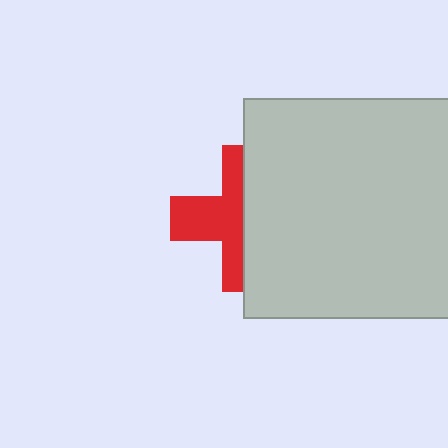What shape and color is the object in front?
The object in front is a light gray rectangle.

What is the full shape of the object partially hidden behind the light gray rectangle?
The partially hidden object is a red cross.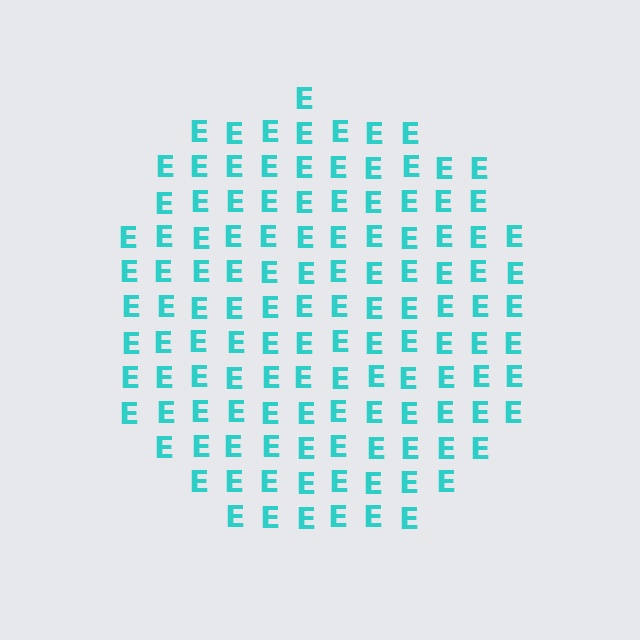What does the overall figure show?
The overall figure shows a circle.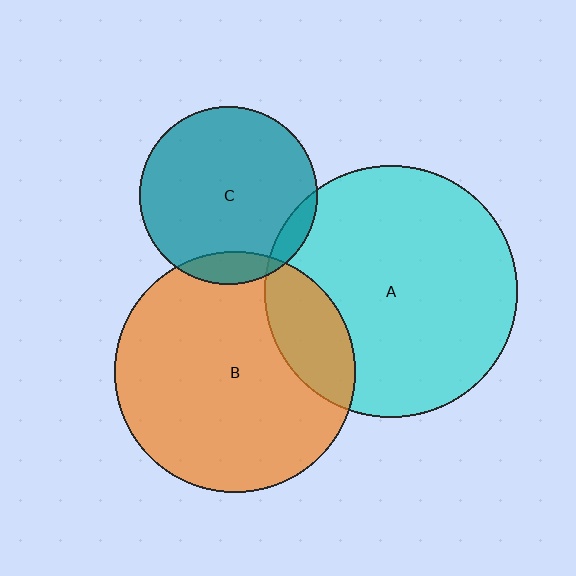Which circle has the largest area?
Circle A (cyan).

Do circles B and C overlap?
Yes.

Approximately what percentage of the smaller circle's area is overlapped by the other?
Approximately 10%.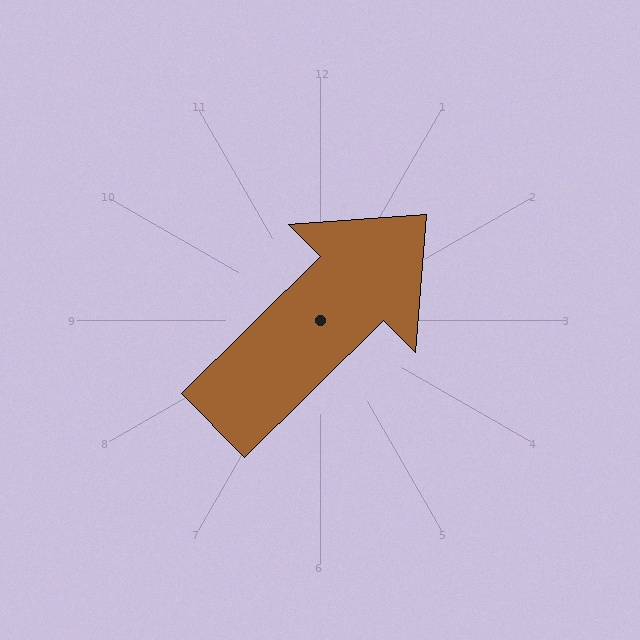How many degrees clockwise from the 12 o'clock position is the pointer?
Approximately 45 degrees.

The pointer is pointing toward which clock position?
Roughly 2 o'clock.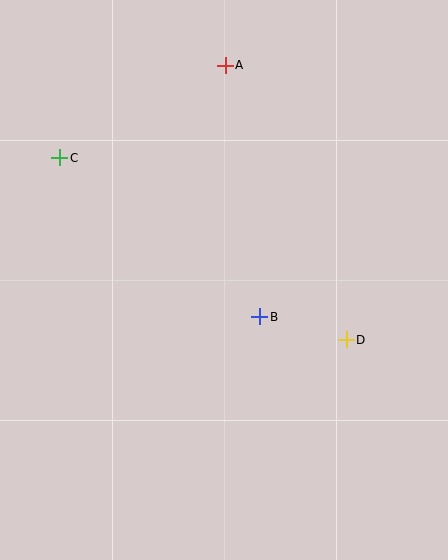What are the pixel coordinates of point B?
Point B is at (260, 317).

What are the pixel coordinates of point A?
Point A is at (225, 65).